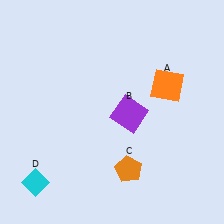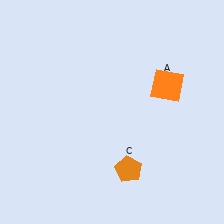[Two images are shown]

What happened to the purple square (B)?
The purple square (B) was removed in Image 2. It was in the bottom-right area of Image 1.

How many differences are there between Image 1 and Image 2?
There are 2 differences between the two images.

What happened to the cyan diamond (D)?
The cyan diamond (D) was removed in Image 2. It was in the bottom-left area of Image 1.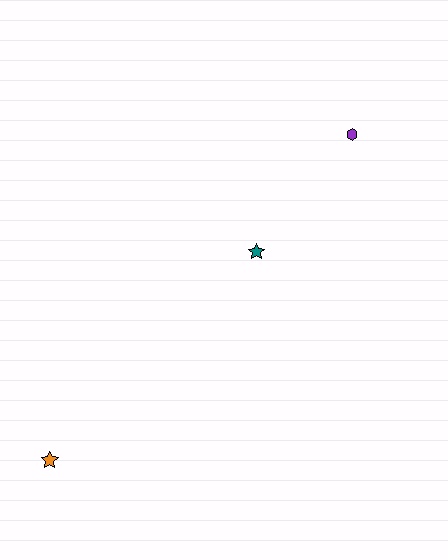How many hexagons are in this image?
There is 1 hexagon.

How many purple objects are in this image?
There is 1 purple object.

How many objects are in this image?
There are 3 objects.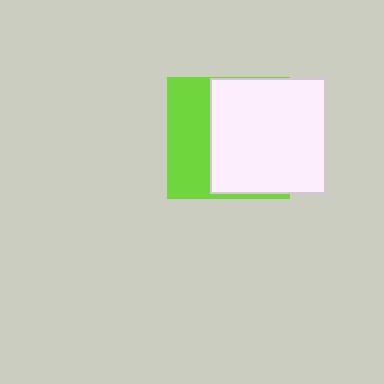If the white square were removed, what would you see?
You would see the complete lime square.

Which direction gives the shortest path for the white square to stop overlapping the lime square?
Moving right gives the shortest separation.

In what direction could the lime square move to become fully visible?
The lime square could move left. That would shift it out from behind the white square entirely.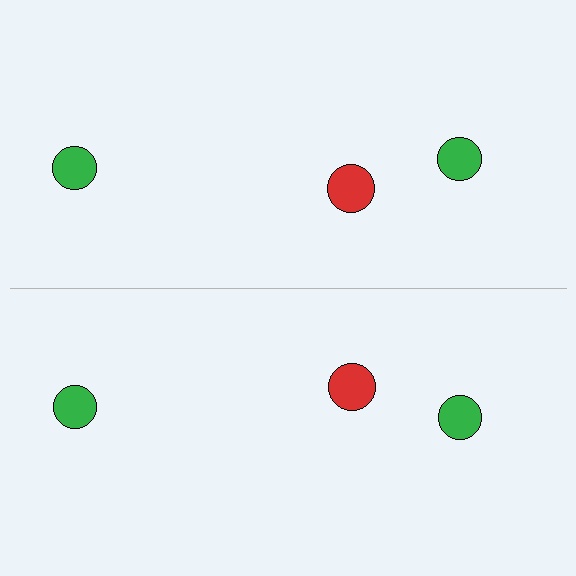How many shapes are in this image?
There are 6 shapes in this image.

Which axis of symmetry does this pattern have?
The pattern has a horizontal axis of symmetry running through the center of the image.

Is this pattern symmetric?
Yes, this pattern has bilateral (reflection) symmetry.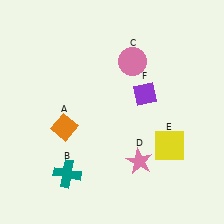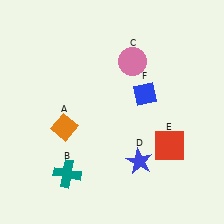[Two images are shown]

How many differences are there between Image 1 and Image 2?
There are 3 differences between the two images.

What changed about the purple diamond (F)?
In Image 1, F is purple. In Image 2, it changed to blue.